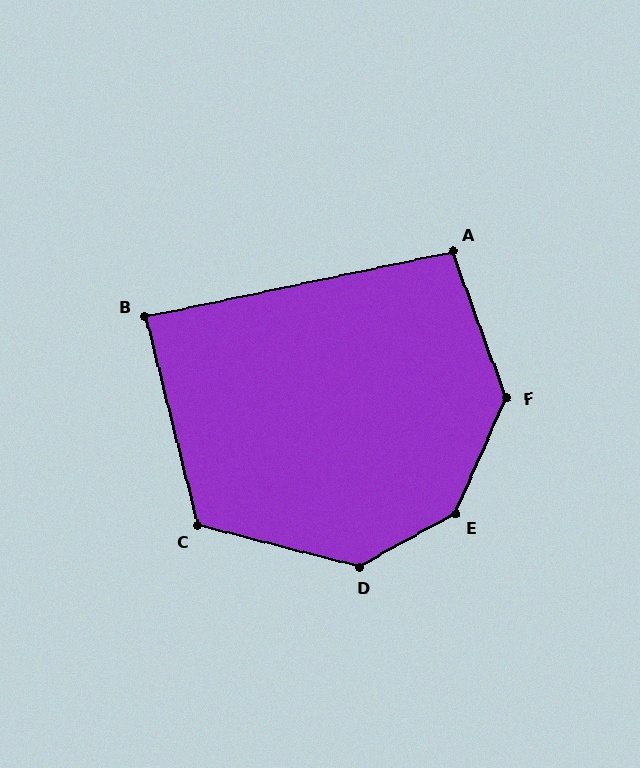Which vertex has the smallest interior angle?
B, at approximately 88 degrees.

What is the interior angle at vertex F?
Approximately 136 degrees (obtuse).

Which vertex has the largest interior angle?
E, at approximately 143 degrees.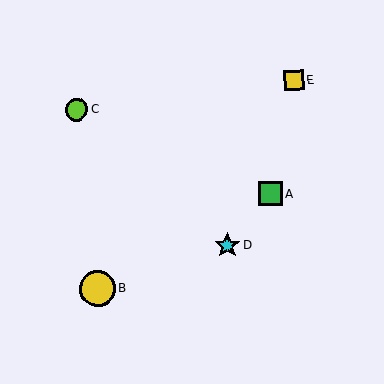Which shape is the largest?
The yellow circle (labeled B) is the largest.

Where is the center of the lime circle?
The center of the lime circle is at (77, 109).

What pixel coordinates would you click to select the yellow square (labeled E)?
Click at (294, 80) to select the yellow square E.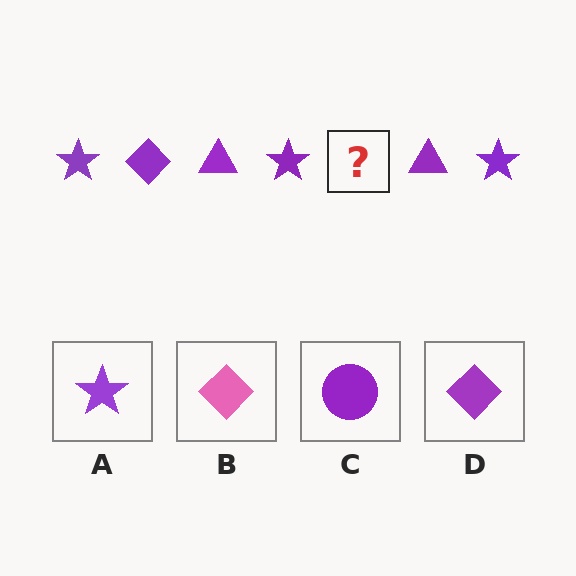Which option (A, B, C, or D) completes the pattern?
D.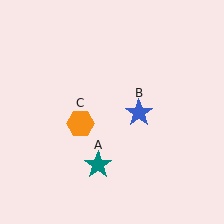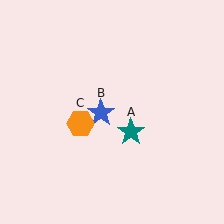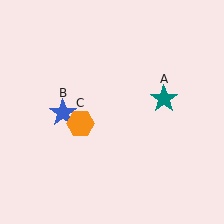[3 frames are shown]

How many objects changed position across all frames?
2 objects changed position: teal star (object A), blue star (object B).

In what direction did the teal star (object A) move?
The teal star (object A) moved up and to the right.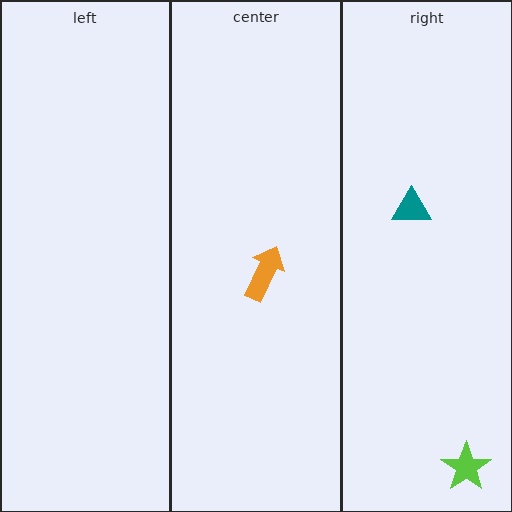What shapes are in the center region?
The orange arrow.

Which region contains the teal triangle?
The right region.